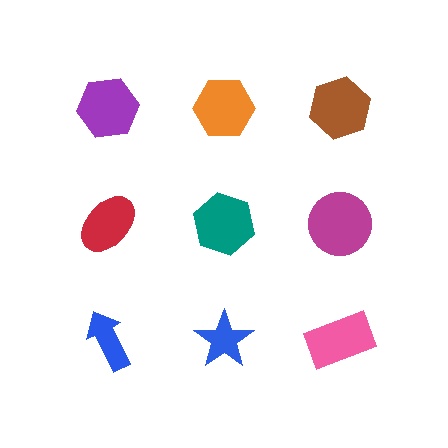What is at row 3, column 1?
A blue arrow.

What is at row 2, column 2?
A teal hexagon.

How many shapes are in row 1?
3 shapes.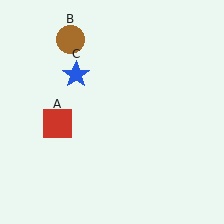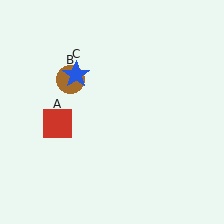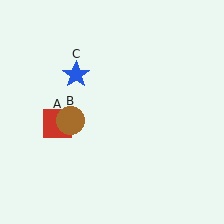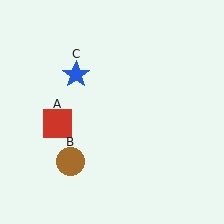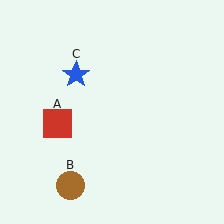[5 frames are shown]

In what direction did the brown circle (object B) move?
The brown circle (object B) moved down.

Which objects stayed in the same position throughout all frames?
Red square (object A) and blue star (object C) remained stationary.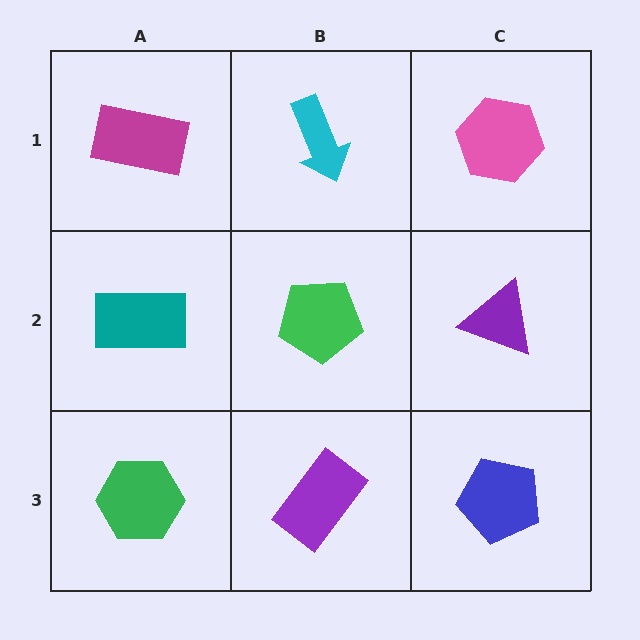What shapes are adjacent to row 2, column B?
A cyan arrow (row 1, column B), a purple rectangle (row 3, column B), a teal rectangle (row 2, column A), a purple triangle (row 2, column C).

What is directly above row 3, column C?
A purple triangle.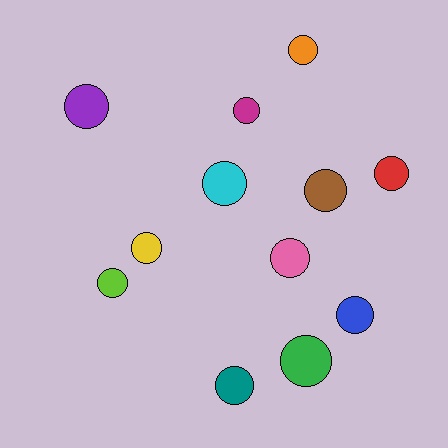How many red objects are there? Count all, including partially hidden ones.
There is 1 red object.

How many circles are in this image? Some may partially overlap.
There are 12 circles.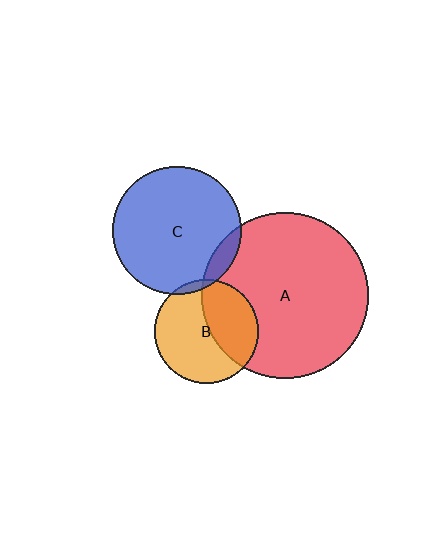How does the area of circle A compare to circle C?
Approximately 1.7 times.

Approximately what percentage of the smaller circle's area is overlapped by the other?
Approximately 40%.